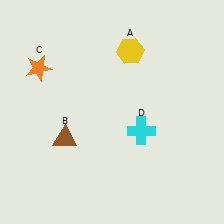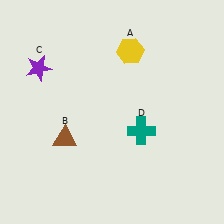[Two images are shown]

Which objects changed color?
C changed from orange to purple. D changed from cyan to teal.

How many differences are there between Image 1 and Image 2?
There are 2 differences between the two images.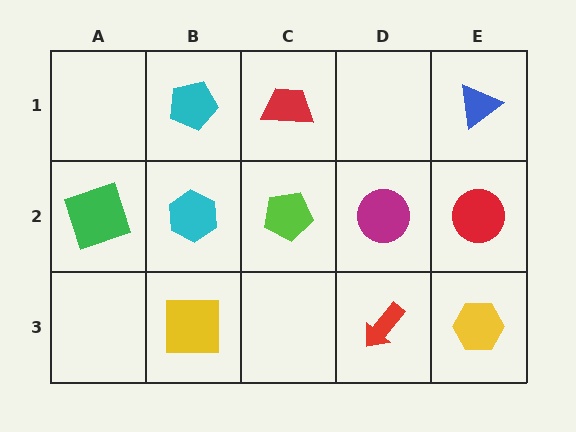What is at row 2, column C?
A lime pentagon.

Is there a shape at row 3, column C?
No, that cell is empty.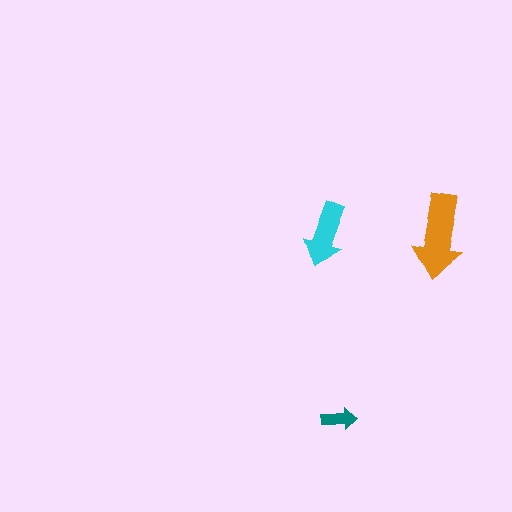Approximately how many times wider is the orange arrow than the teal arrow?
About 2.5 times wider.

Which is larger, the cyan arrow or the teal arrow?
The cyan one.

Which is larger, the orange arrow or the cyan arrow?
The orange one.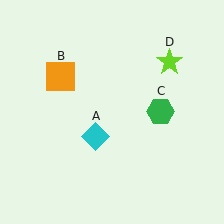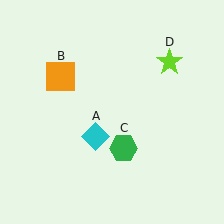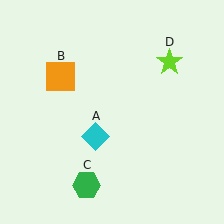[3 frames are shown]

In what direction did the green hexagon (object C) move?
The green hexagon (object C) moved down and to the left.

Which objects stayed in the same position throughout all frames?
Cyan diamond (object A) and orange square (object B) and lime star (object D) remained stationary.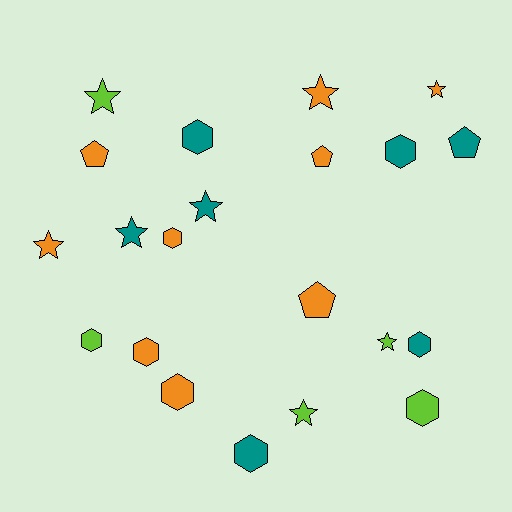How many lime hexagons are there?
There are 2 lime hexagons.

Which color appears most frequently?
Orange, with 9 objects.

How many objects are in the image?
There are 21 objects.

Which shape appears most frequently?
Hexagon, with 9 objects.